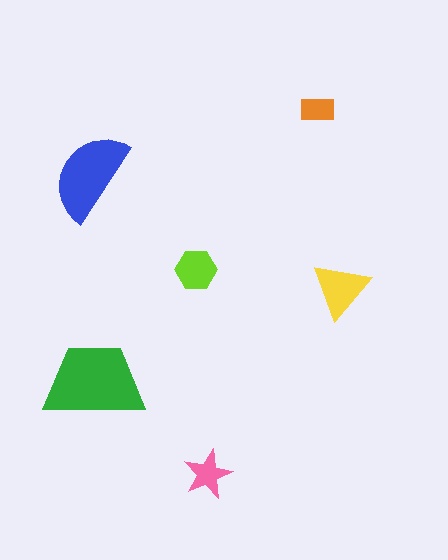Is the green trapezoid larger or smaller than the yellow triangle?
Larger.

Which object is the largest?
The green trapezoid.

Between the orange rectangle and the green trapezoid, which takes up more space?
The green trapezoid.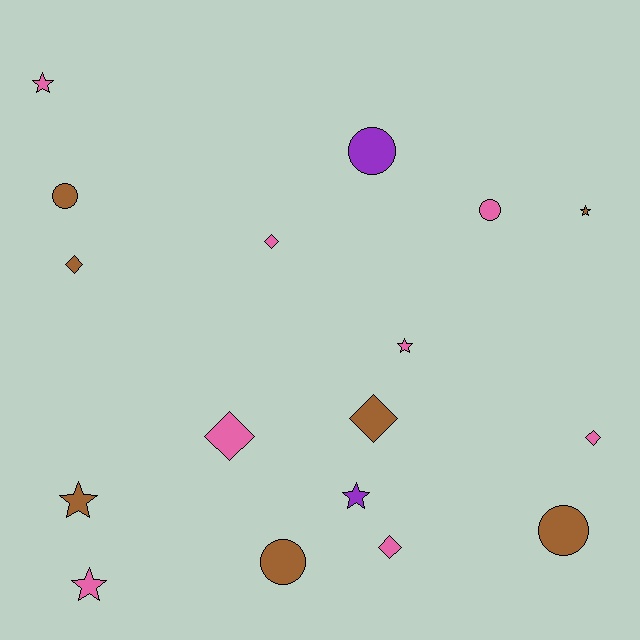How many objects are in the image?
There are 17 objects.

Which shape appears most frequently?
Star, with 6 objects.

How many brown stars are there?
There are 2 brown stars.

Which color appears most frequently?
Pink, with 8 objects.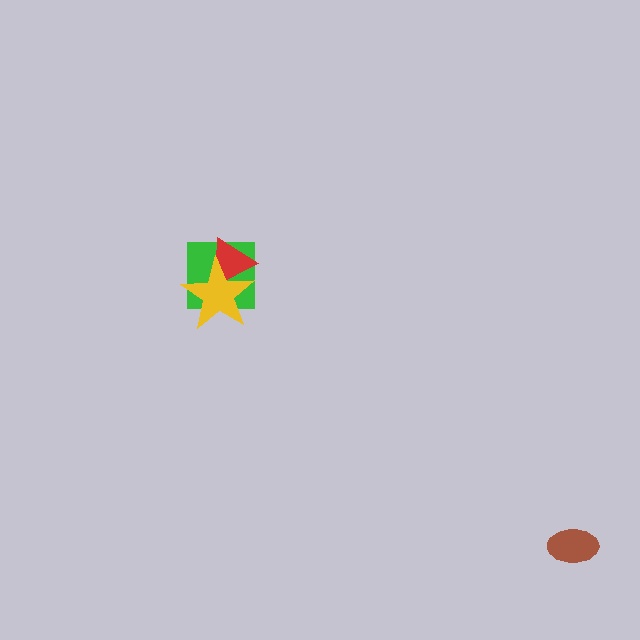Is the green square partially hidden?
Yes, it is partially covered by another shape.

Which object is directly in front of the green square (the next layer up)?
The red triangle is directly in front of the green square.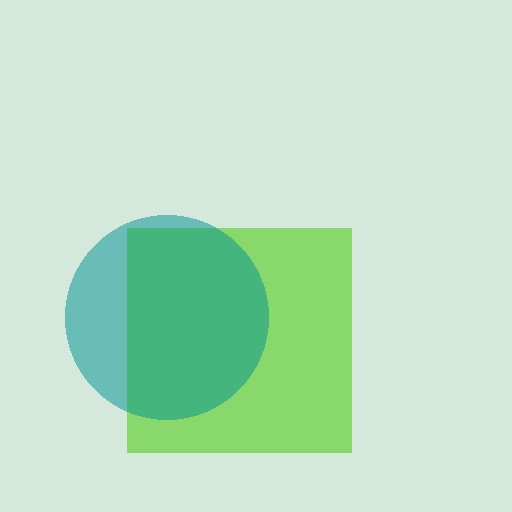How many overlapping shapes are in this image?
There are 2 overlapping shapes in the image.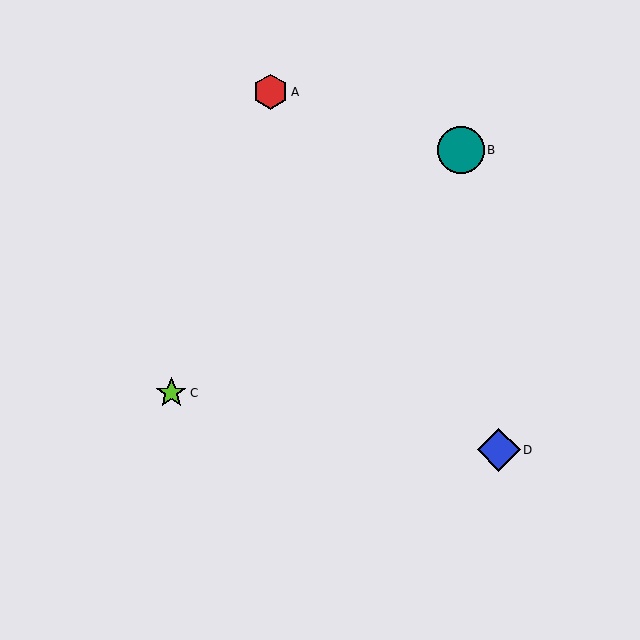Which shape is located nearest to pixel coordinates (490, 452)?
The blue diamond (labeled D) at (499, 450) is nearest to that location.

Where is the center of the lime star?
The center of the lime star is at (171, 393).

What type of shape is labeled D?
Shape D is a blue diamond.